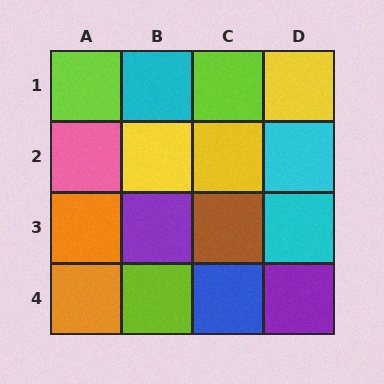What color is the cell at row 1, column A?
Lime.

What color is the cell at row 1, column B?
Cyan.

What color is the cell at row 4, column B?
Lime.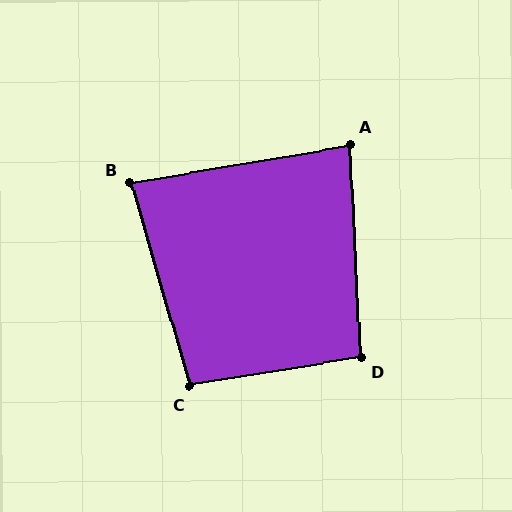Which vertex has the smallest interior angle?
A, at approximately 83 degrees.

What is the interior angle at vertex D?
Approximately 97 degrees (obtuse).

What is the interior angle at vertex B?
Approximately 83 degrees (acute).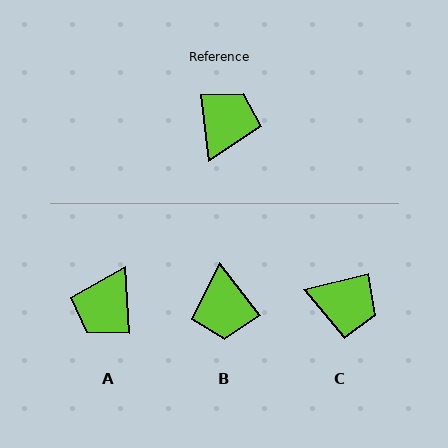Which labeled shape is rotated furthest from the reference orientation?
A, about 176 degrees away.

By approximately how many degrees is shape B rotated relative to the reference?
Approximately 149 degrees clockwise.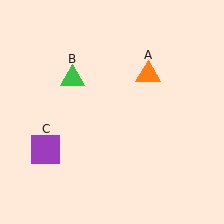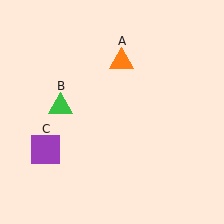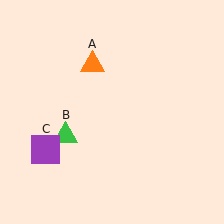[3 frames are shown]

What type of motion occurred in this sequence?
The orange triangle (object A), green triangle (object B) rotated counterclockwise around the center of the scene.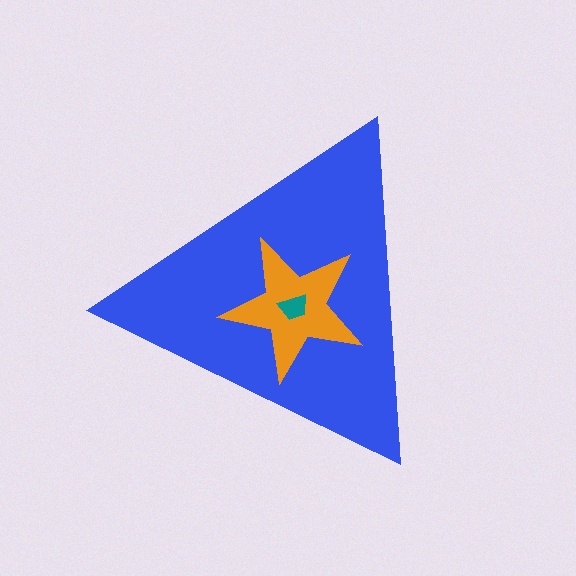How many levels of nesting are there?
3.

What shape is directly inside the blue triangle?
The orange star.